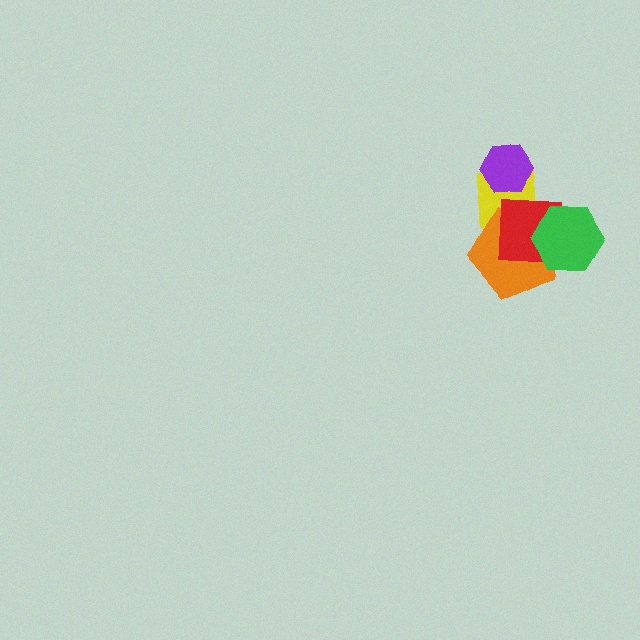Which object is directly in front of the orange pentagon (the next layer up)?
The red square is directly in front of the orange pentagon.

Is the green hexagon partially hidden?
No, no other shape covers it.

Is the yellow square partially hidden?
Yes, it is partially covered by another shape.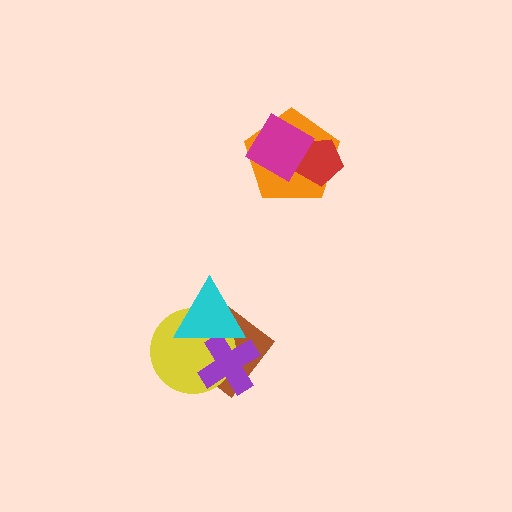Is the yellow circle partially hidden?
Yes, it is partially covered by another shape.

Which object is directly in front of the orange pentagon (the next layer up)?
The red pentagon is directly in front of the orange pentagon.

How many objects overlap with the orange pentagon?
2 objects overlap with the orange pentagon.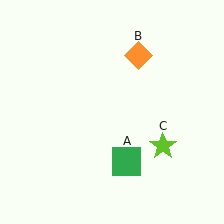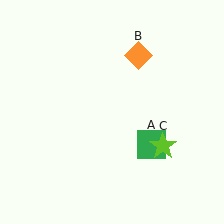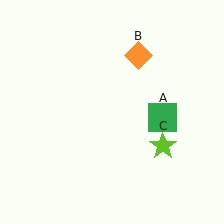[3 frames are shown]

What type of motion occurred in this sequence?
The green square (object A) rotated counterclockwise around the center of the scene.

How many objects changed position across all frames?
1 object changed position: green square (object A).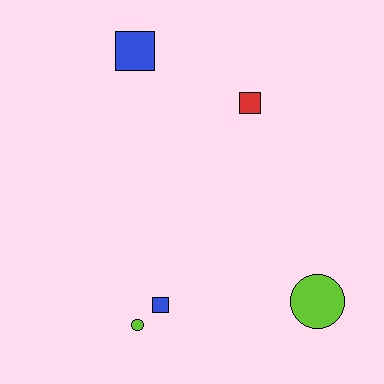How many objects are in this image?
There are 5 objects.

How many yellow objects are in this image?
There are no yellow objects.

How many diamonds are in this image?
There are no diamonds.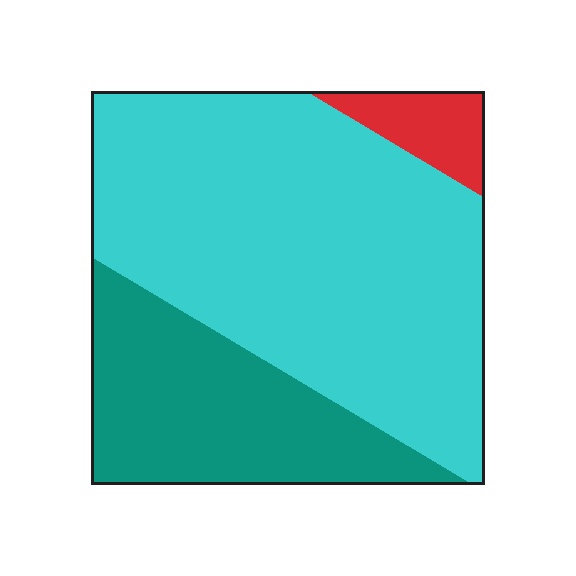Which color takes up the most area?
Cyan, at roughly 65%.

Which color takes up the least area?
Red, at roughly 5%.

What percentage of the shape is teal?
Teal takes up about one quarter (1/4) of the shape.